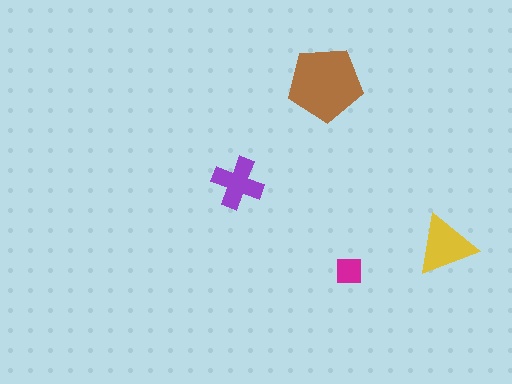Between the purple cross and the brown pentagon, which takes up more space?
The brown pentagon.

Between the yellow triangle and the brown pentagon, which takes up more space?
The brown pentagon.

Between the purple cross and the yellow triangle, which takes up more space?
The yellow triangle.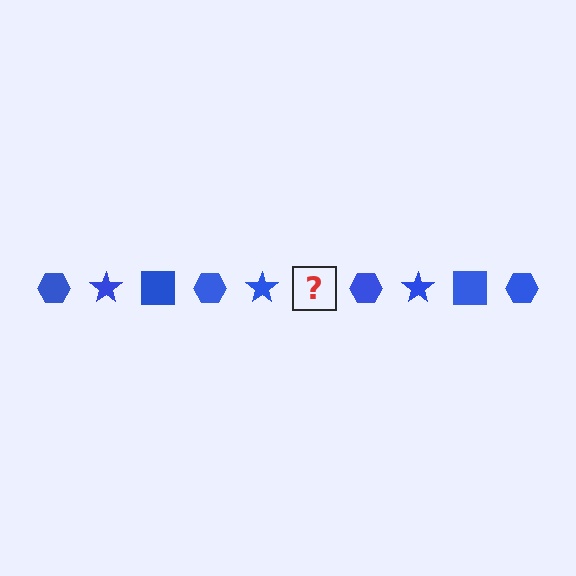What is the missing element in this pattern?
The missing element is a blue square.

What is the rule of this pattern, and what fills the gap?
The rule is that the pattern cycles through hexagon, star, square shapes in blue. The gap should be filled with a blue square.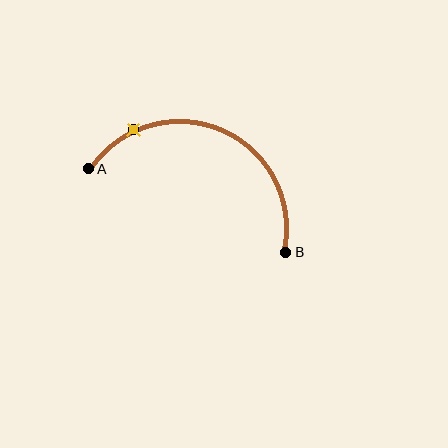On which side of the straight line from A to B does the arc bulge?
The arc bulges above the straight line connecting A and B.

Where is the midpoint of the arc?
The arc midpoint is the point on the curve farthest from the straight line joining A and B. It sits above that line.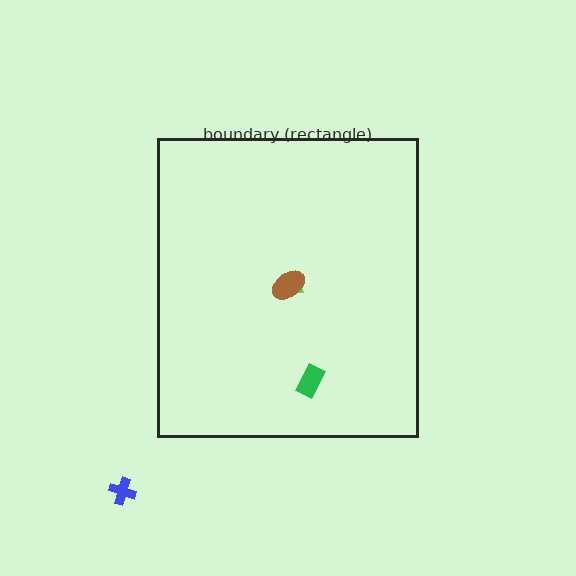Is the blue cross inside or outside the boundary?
Outside.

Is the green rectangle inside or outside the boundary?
Inside.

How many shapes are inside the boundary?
3 inside, 1 outside.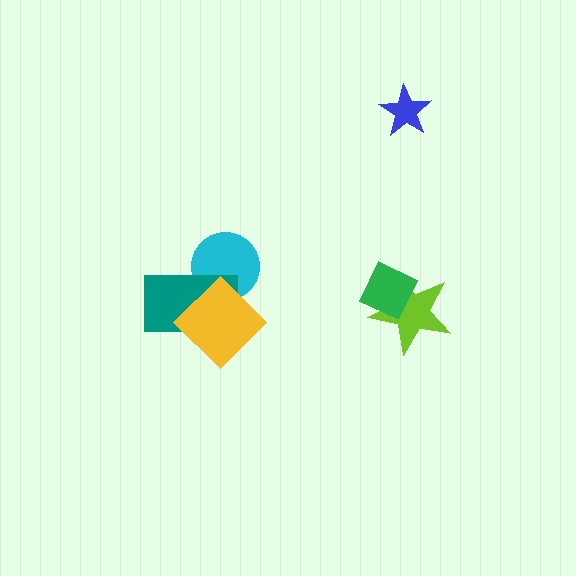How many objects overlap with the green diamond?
1 object overlaps with the green diamond.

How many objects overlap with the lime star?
1 object overlaps with the lime star.